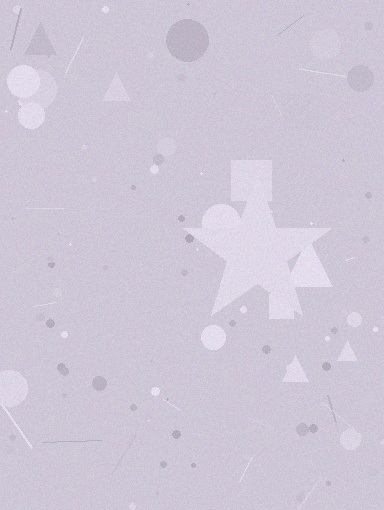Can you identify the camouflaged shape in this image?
The camouflaged shape is a star.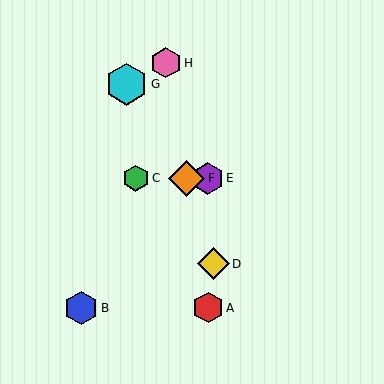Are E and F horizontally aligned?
Yes, both are at y≈178.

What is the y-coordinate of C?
Object C is at y≈178.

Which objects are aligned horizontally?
Objects C, E, F are aligned horizontally.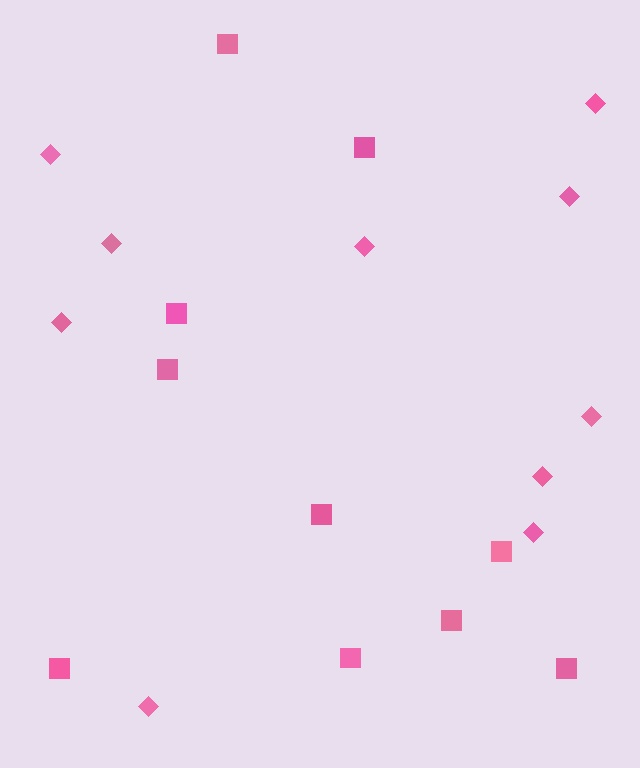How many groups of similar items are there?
There are 2 groups: one group of squares (10) and one group of diamonds (10).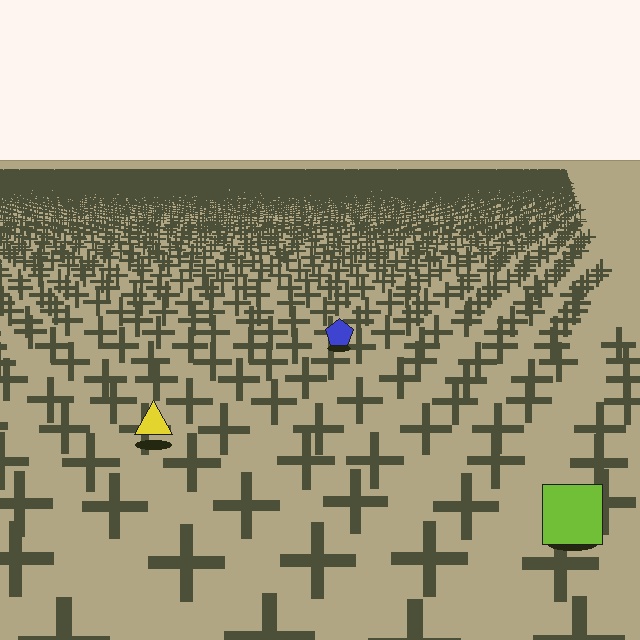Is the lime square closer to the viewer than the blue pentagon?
Yes. The lime square is closer — you can tell from the texture gradient: the ground texture is coarser near it.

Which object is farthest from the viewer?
The blue pentagon is farthest from the viewer. It appears smaller and the ground texture around it is denser.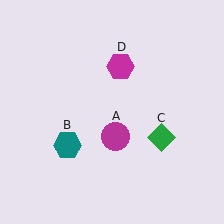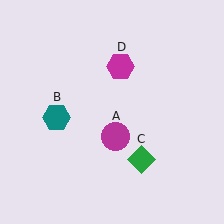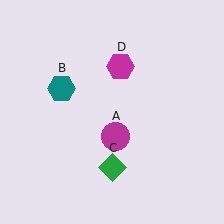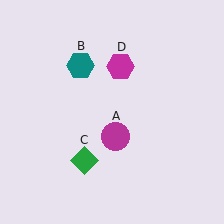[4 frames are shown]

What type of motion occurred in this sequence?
The teal hexagon (object B), green diamond (object C) rotated clockwise around the center of the scene.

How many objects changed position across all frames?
2 objects changed position: teal hexagon (object B), green diamond (object C).